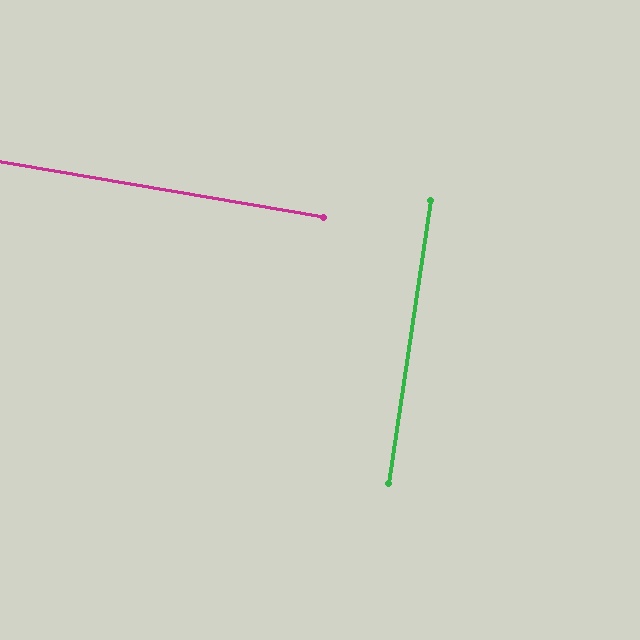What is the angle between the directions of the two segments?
Approximately 89 degrees.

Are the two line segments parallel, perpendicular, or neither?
Perpendicular — they meet at approximately 89°.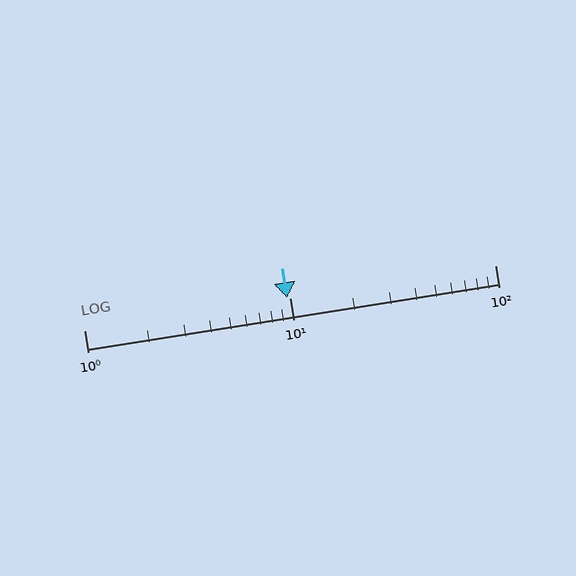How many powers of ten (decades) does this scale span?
The scale spans 2 decades, from 1 to 100.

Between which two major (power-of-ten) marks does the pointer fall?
The pointer is between 1 and 10.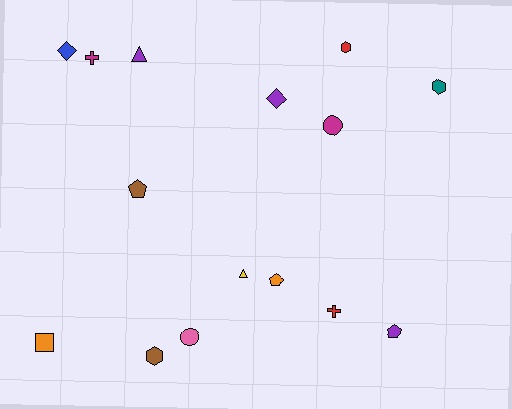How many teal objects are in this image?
There is 1 teal object.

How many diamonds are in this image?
There are 2 diamonds.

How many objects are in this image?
There are 15 objects.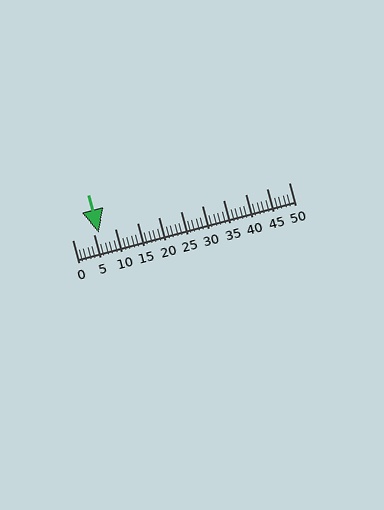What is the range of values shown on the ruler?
The ruler shows values from 0 to 50.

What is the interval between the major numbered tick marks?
The major tick marks are spaced 5 units apart.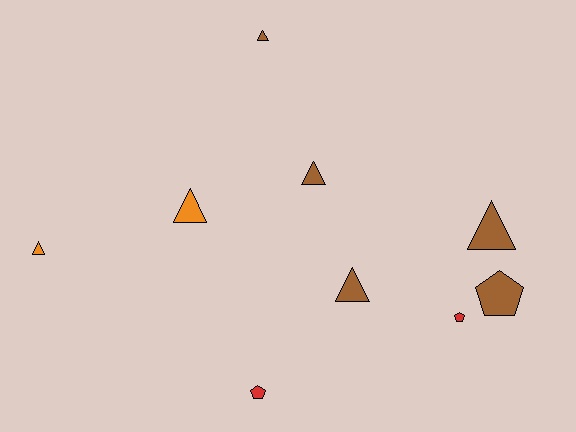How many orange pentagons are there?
There are no orange pentagons.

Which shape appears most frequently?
Triangle, with 6 objects.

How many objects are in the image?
There are 9 objects.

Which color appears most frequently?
Brown, with 5 objects.